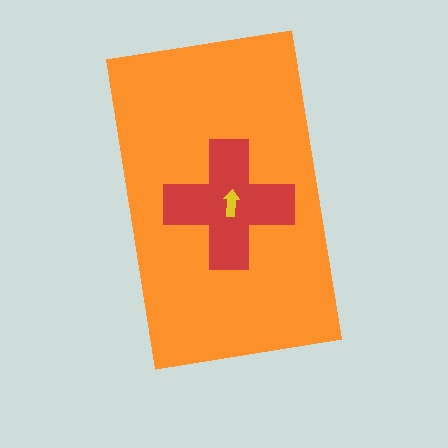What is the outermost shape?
The orange rectangle.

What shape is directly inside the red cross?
The yellow arrow.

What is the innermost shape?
The yellow arrow.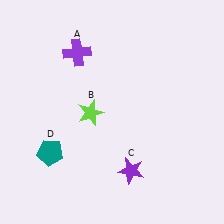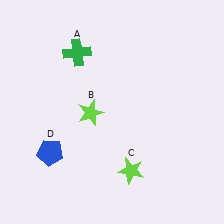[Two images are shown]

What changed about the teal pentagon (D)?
In Image 1, D is teal. In Image 2, it changed to blue.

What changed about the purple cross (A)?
In Image 1, A is purple. In Image 2, it changed to green.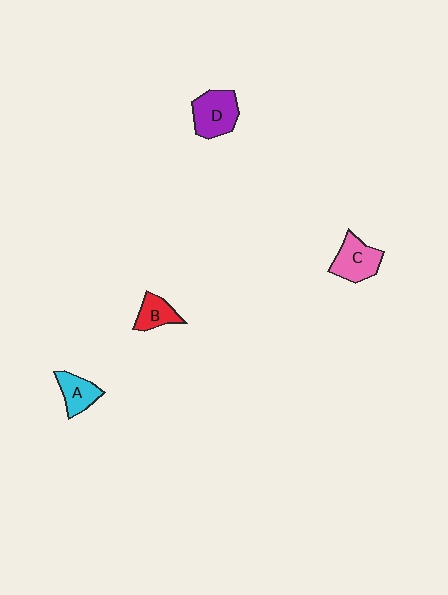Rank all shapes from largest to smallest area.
From largest to smallest: D (purple), C (pink), A (cyan), B (red).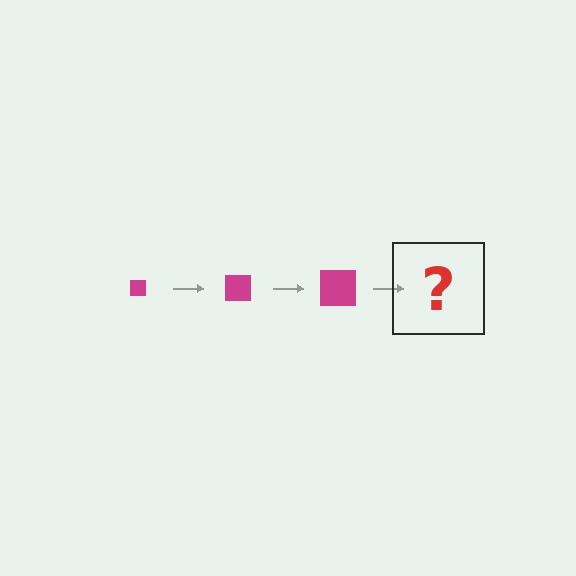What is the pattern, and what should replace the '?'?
The pattern is that the square gets progressively larger each step. The '?' should be a magenta square, larger than the previous one.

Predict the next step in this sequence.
The next step is a magenta square, larger than the previous one.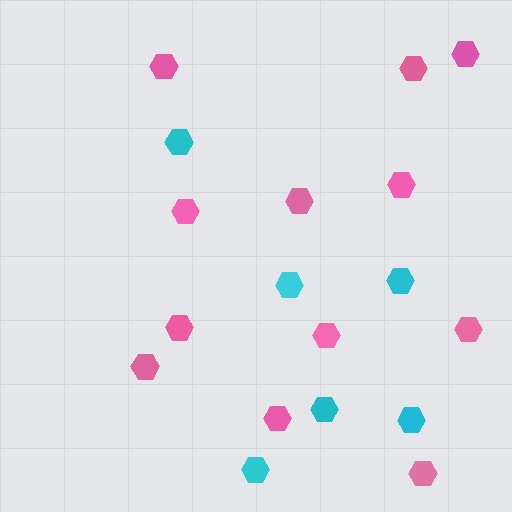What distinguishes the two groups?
There are 2 groups: one group of cyan hexagons (6) and one group of pink hexagons (12).